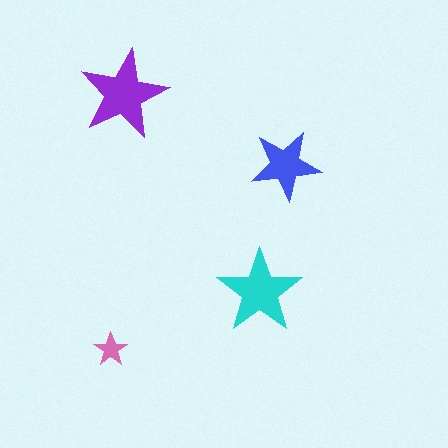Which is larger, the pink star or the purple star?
The purple one.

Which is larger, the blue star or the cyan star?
The cyan one.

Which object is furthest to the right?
The blue star is rightmost.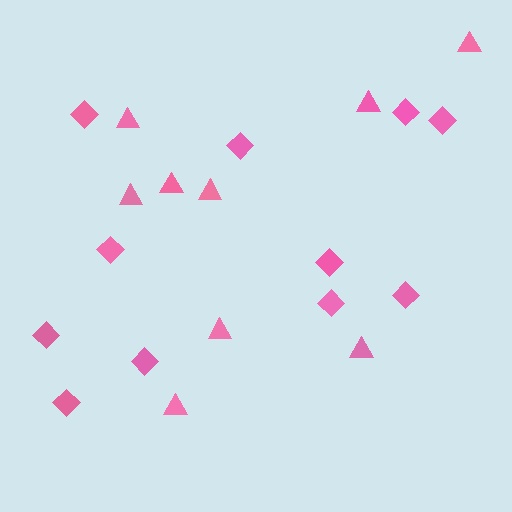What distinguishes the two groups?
There are 2 groups: one group of triangles (9) and one group of diamonds (11).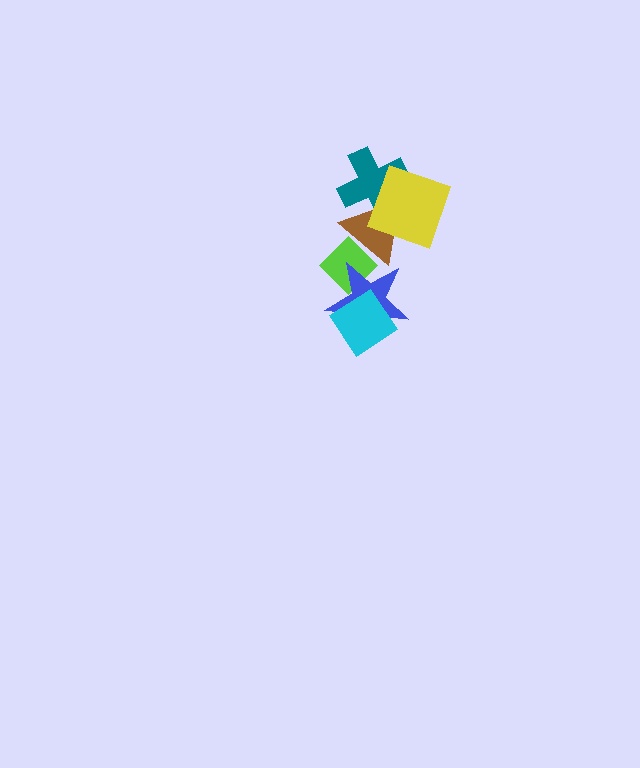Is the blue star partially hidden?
Yes, it is partially covered by another shape.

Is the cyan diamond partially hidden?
No, no other shape covers it.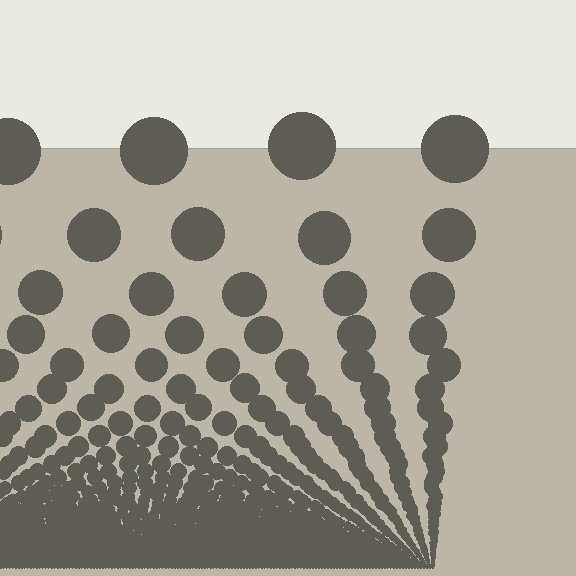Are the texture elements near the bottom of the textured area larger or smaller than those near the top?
Smaller. The gradient is inverted — elements near the bottom are smaller and denser.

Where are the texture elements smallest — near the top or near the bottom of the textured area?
Near the bottom.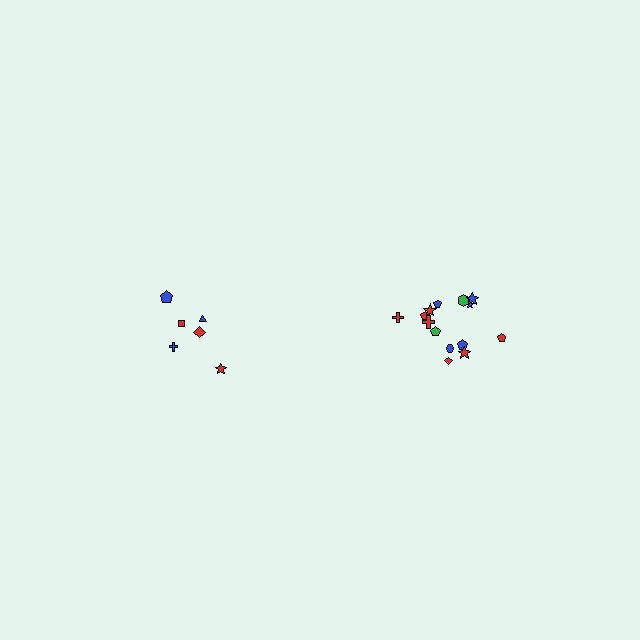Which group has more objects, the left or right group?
The right group.